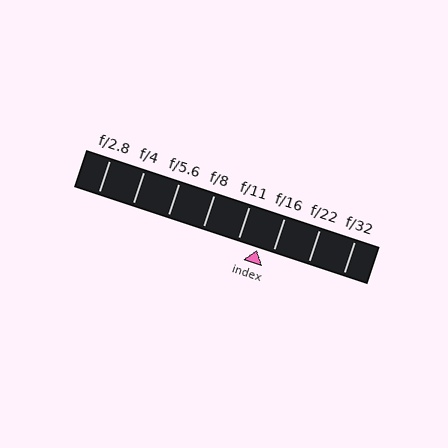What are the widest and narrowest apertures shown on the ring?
The widest aperture shown is f/2.8 and the narrowest is f/32.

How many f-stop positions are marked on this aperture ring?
There are 8 f-stop positions marked.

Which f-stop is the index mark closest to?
The index mark is closest to f/16.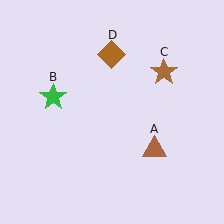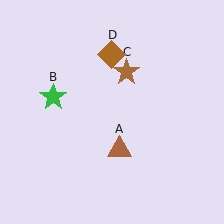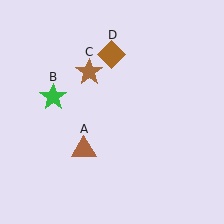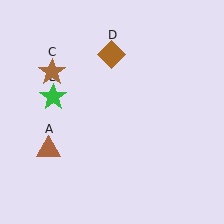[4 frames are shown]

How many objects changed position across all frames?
2 objects changed position: brown triangle (object A), brown star (object C).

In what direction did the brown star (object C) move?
The brown star (object C) moved left.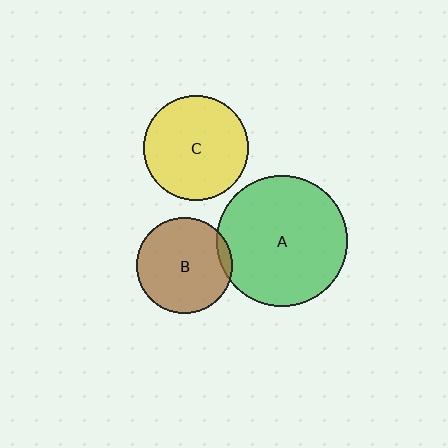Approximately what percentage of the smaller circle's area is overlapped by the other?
Approximately 5%.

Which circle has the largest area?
Circle A (green).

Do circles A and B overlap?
Yes.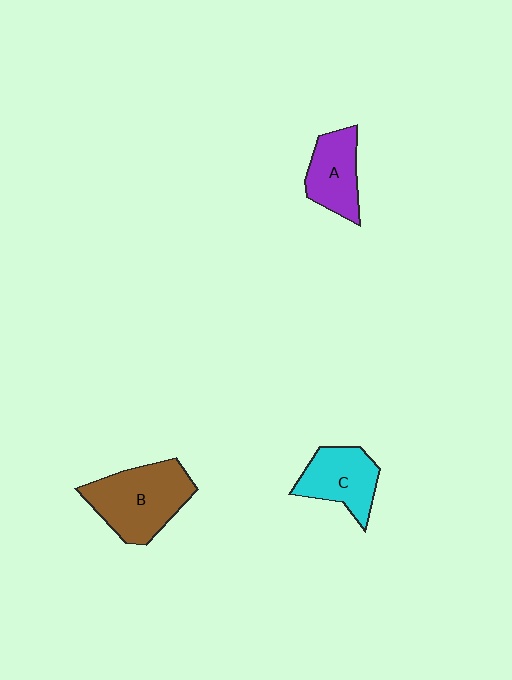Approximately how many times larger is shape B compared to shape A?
Approximately 1.6 times.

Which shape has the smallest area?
Shape A (purple).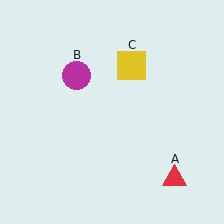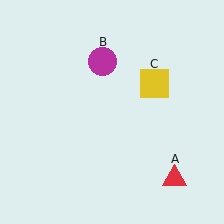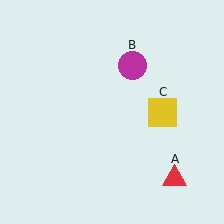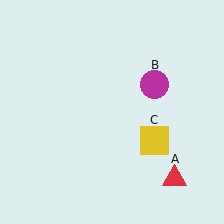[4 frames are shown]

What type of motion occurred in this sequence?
The magenta circle (object B), yellow square (object C) rotated clockwise around the center of the scene.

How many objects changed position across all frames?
2 objects changed position: magenta circle (object B), yellow square (object C).